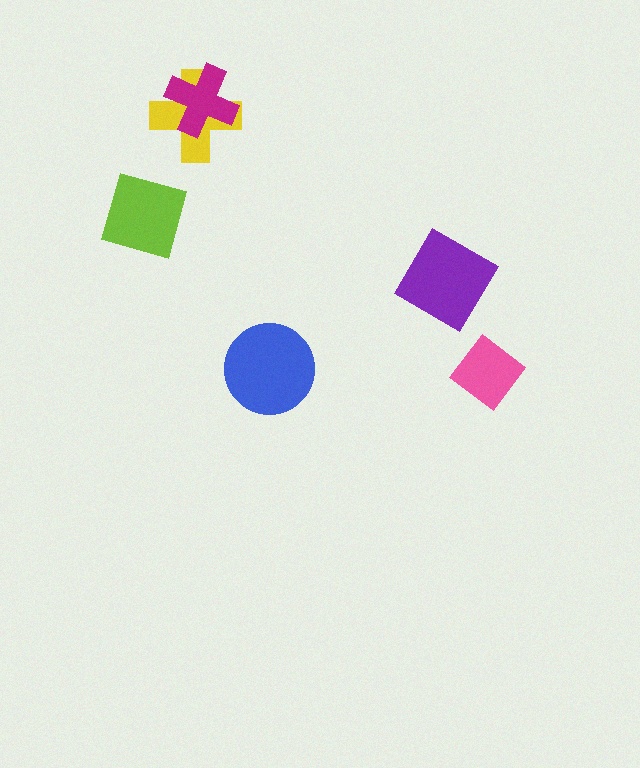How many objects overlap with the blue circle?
0 objects overlap with the blue circle.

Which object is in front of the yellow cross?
The magenta cross is in front of the yellow cross.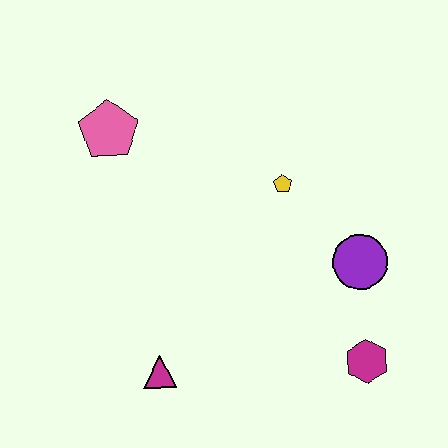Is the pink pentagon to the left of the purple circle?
Yes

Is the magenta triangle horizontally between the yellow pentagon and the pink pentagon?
Yes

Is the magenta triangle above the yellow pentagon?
No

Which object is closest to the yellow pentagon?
The purple circle is closest to the yellow pentagon.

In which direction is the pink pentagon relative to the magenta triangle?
The pink pentagon is above the magenta triangle.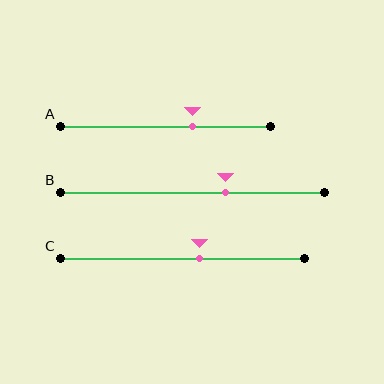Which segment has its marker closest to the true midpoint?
Segment C has its marker closest to the true midpoint.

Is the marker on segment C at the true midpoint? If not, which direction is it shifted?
No, the marker on segment C is shifted to the right by about 7% of the segment length.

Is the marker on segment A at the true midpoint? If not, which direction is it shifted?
No, the marker on segment A is shifted to the right by about 13% of the segment length.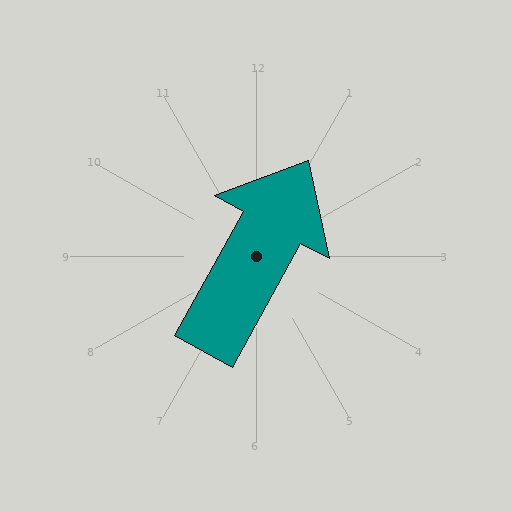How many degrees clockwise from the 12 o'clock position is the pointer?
Approximately 29 degrees.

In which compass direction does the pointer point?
Northeast.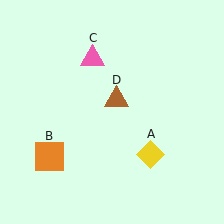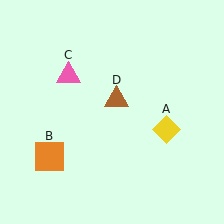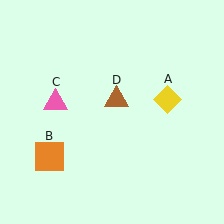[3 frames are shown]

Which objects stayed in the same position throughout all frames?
Orange square (object B) and brown triangle (object D) remained stationary.